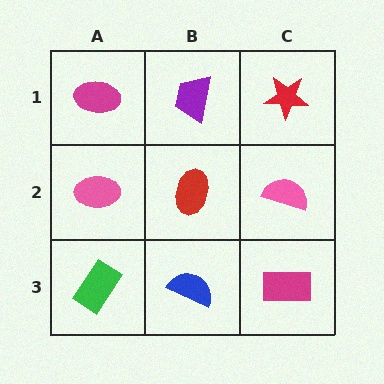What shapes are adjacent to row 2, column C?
A red star (row 1, column C), a magenta rectangle (row 3, column C), a red ellipse (row 2, column B).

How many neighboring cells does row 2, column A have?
3.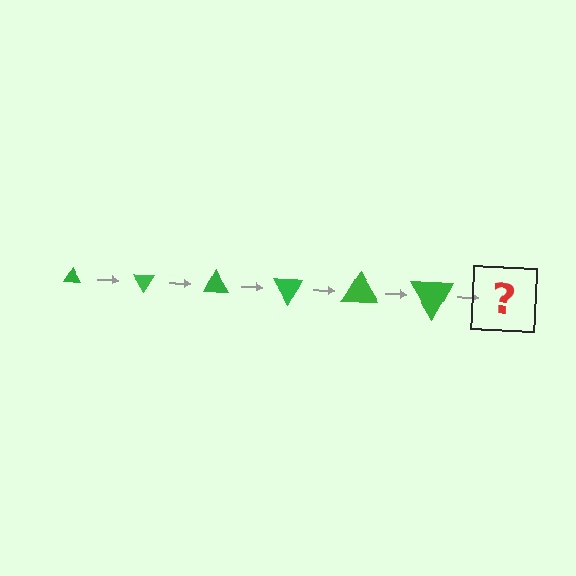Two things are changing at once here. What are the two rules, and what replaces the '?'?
The two rules are that the triangle grows larger each step and it rotates 60 degrees each step. The '?' should be a triangle, larger than the previous one and rotated 360 degrees from the start.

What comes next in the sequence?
The next element should be a triangle, larger than the previous one and rotated 360 degrees from the start.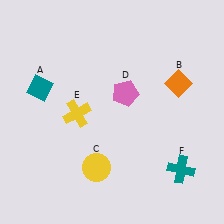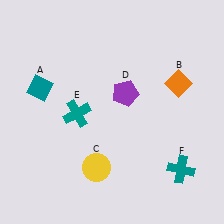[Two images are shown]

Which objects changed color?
D changed from pink to purple. E changed from yellow to teal.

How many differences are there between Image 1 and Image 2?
There are 2 differences between the two images.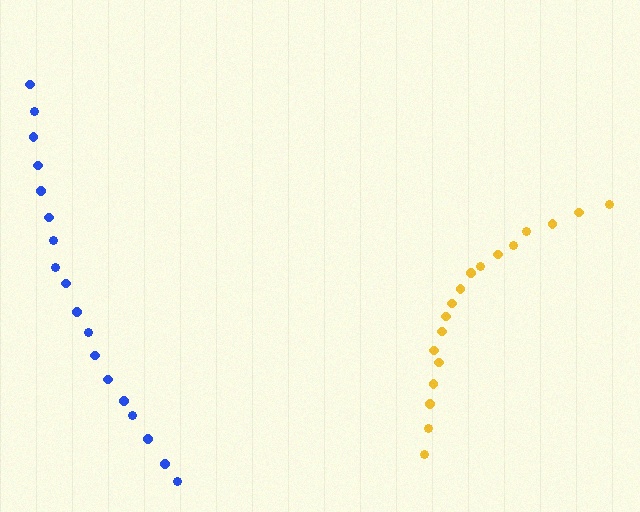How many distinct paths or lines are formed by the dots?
There are 2 distinct paths.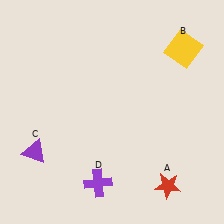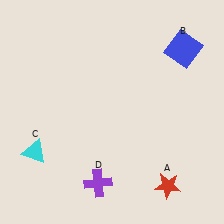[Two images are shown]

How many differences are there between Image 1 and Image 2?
There are 2 differences between the two images.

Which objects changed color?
B changed from yellow to blue. C changed from purple to cyan.